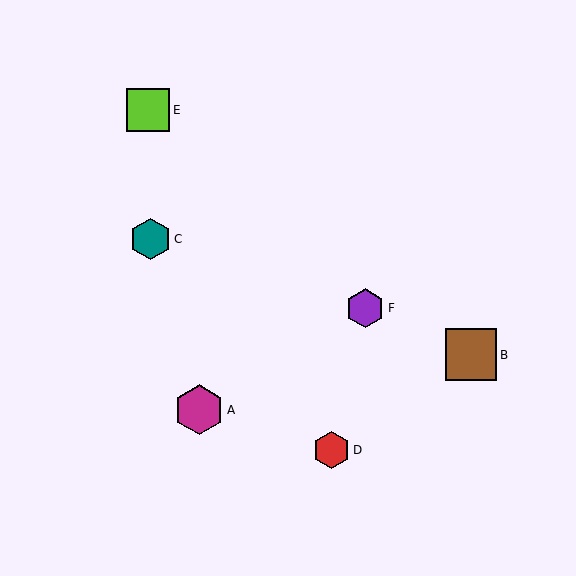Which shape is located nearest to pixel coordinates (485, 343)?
The brown square (labeled B) at (471, 355) is nearest to that location.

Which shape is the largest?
The brown square (labeled B) is the largest.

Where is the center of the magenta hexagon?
The center of the magenta hexagon is at (199, 410).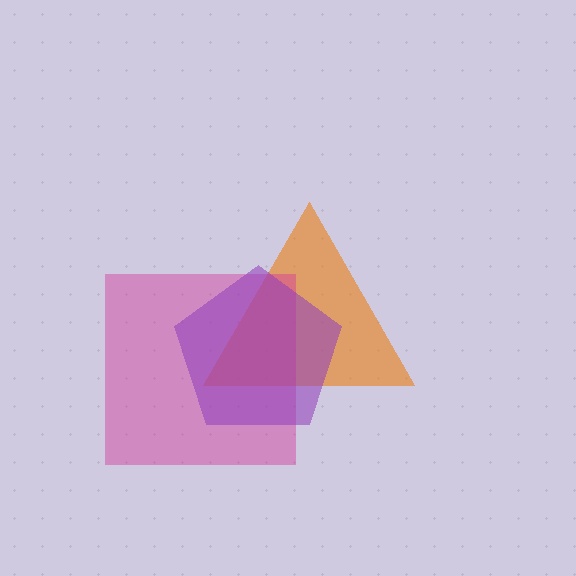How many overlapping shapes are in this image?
There are 3 overlapping shapes in the image.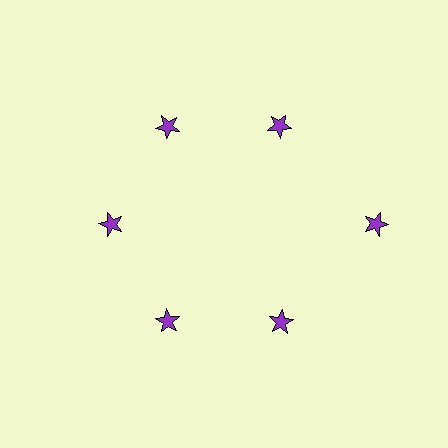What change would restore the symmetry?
The symmetry would be restored by moving it inward, back onto the ring so that all 6 stars sit at equal angles and equal distance from the center.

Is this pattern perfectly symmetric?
No. The 6 purple stars are arranged in a ring, but one element near the 3 o'clock position is pushed outward from the center, breaking the 6-fold rotational symmetry.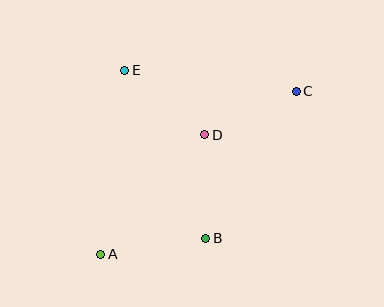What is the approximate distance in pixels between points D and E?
The distance between D and E is approximately 103 pixels.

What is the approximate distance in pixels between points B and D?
The distance between B and D is approximately 104 pixels.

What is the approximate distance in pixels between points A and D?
The distance between A and D is approximately 159 pixels.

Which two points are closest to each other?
Points C and D are closest to each other.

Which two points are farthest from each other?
Points A and C are farthest from each other.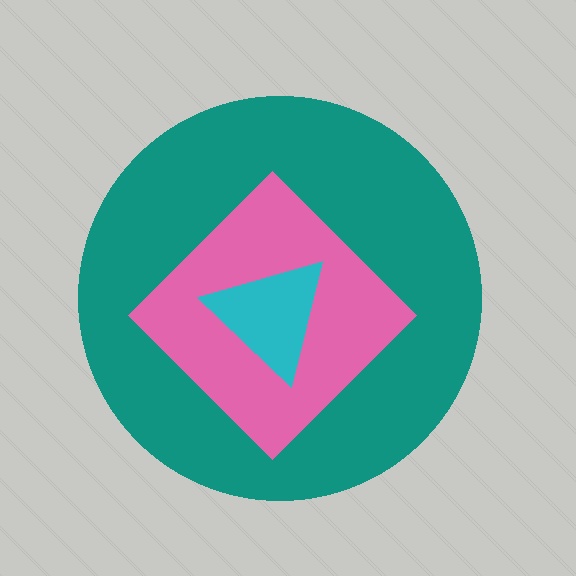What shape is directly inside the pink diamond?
The cyan triangle.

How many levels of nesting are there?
3.